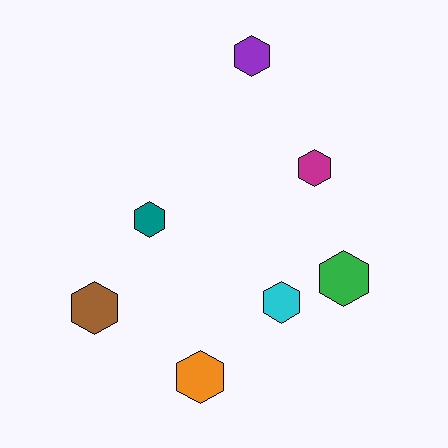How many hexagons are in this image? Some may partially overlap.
There are 7 hexagons.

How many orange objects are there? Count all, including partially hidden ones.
There is 1 orange object.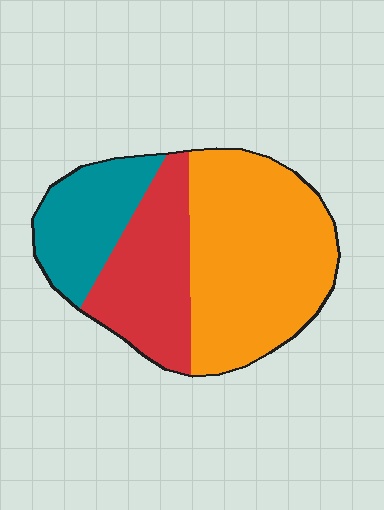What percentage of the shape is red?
Red covers around 30% of the shape.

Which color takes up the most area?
Orange, at roughly 50%.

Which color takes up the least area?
Teal, at roughly 20%.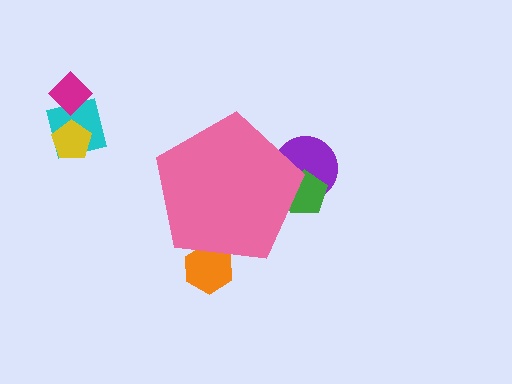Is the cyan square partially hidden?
No, the cyan square is fully visible.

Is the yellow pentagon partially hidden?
No, the yellow pentagon is fully visible.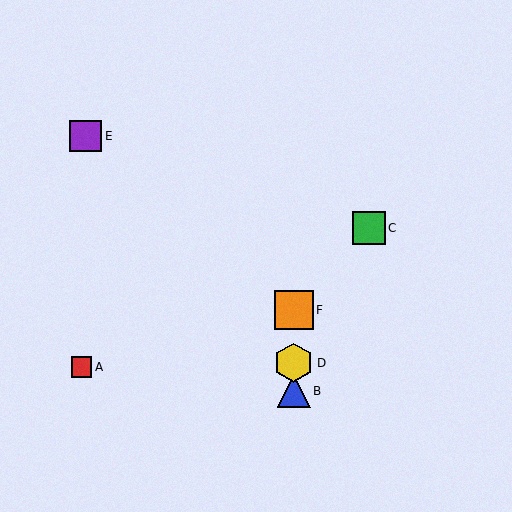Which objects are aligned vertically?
Objects B, D, F are aligned vertically.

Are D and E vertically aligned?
No, D is at x≈294 and E is at x≈86.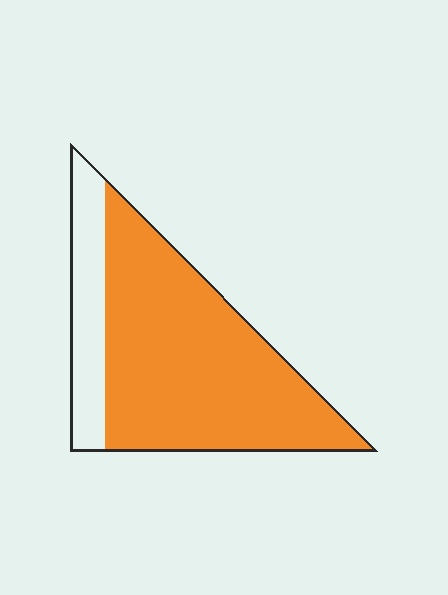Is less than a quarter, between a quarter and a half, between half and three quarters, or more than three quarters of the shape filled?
More than three quarters.